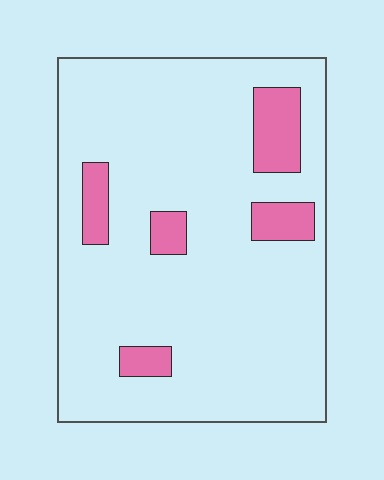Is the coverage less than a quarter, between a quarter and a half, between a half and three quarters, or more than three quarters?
Less than a quarter.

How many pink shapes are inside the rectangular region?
5.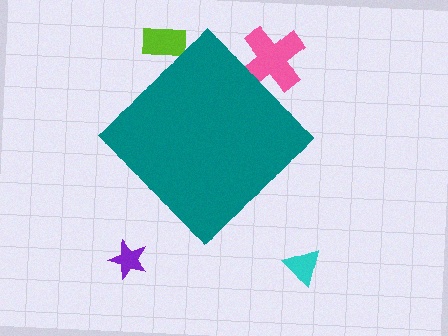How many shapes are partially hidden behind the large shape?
2 shapes are partially hidden.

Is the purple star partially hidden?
No, the purple star is fully visible.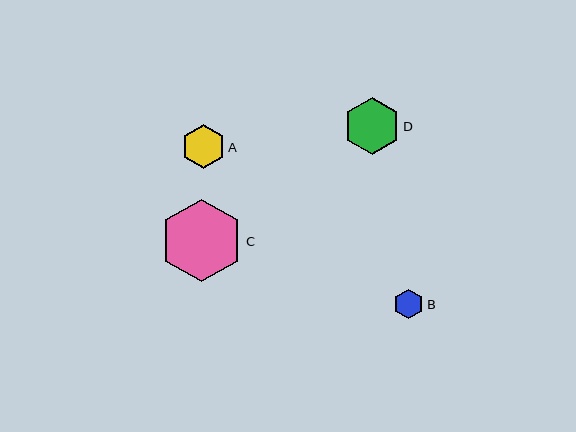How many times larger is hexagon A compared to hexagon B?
Hexagon A is approximately 1.5 times the size of hexagon B.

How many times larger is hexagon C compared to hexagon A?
Hexagon C is approximately 1.9 times the size of hexagon A.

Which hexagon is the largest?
Hexagon C is the largest with a size of approximately 83 pixels.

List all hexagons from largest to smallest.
From largest to smallest: C, D, A, B.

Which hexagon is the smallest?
Hexagon B is the smallest with a size of approximately 30 pixels.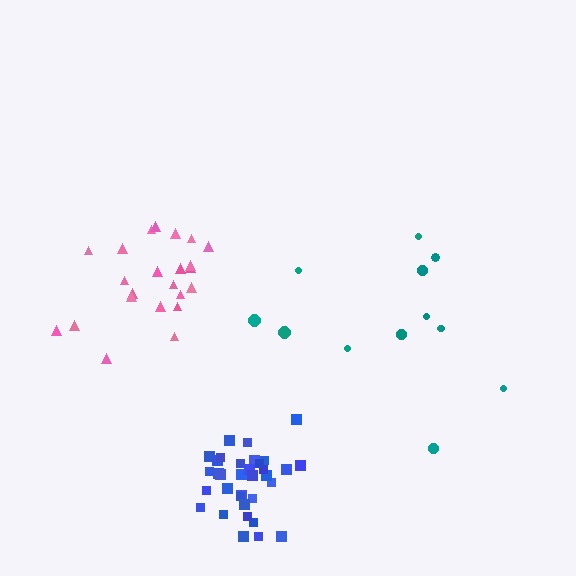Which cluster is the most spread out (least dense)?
Teal.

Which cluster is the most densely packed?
Blue.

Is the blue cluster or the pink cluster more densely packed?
Blue.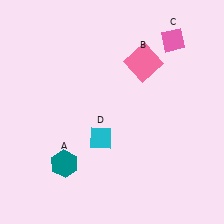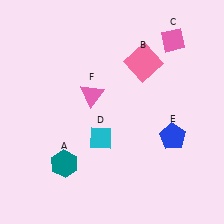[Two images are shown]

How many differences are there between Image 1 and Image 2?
There are 2 differences between the two images.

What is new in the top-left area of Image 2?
A pink triangle (F) was added in the top-left area of Image 2.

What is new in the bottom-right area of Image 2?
A blue pentagon (E) was added in the bottom-right area of Image 2.